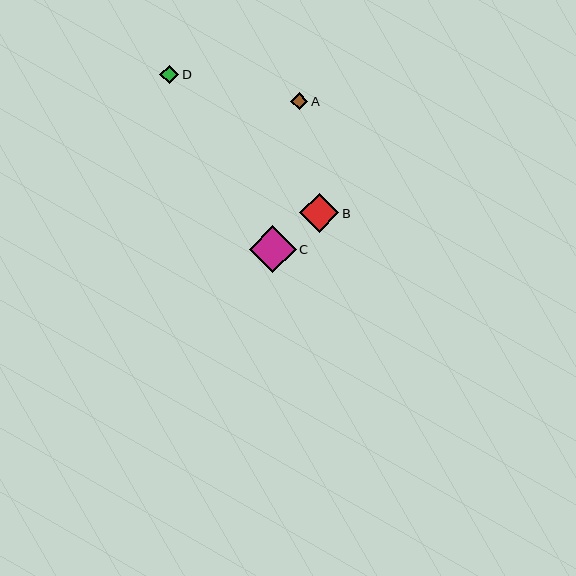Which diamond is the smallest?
Diamond A is the smallest with a size of approximately 17 pixels.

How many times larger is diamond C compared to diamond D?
Diamond C is approximately 2.5 times the size of diamond D.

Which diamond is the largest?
Diamond C is the largest with a size of approximately 46 pixels.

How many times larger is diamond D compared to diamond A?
Diamond D is approximately 1.1 times the size of diamond A.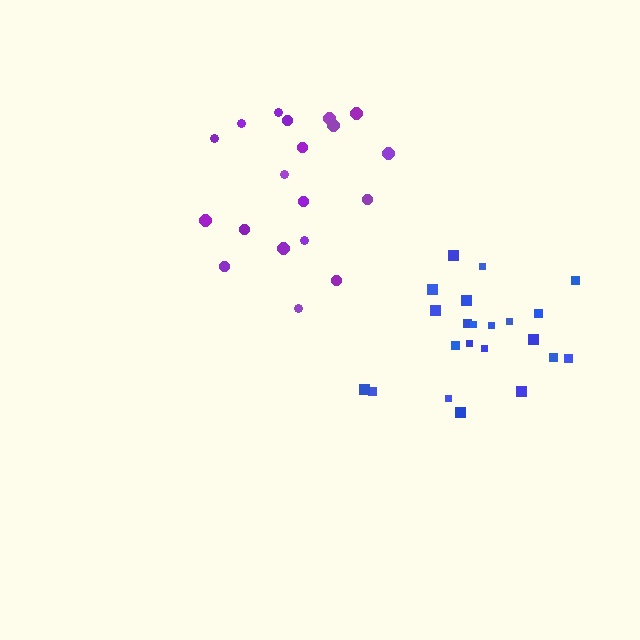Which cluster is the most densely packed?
Blue.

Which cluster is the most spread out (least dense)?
Purple.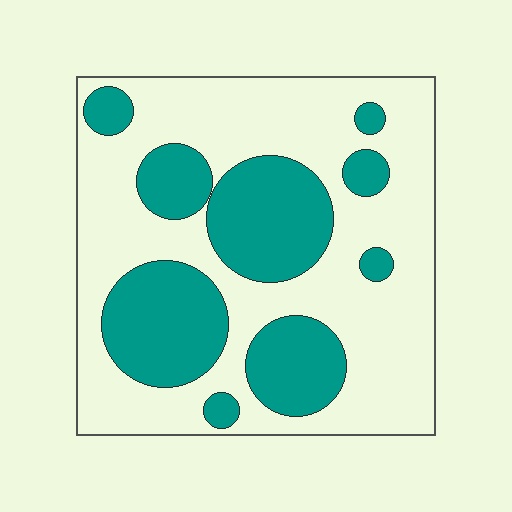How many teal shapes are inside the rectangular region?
9.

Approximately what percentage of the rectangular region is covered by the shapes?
Approximately 35%.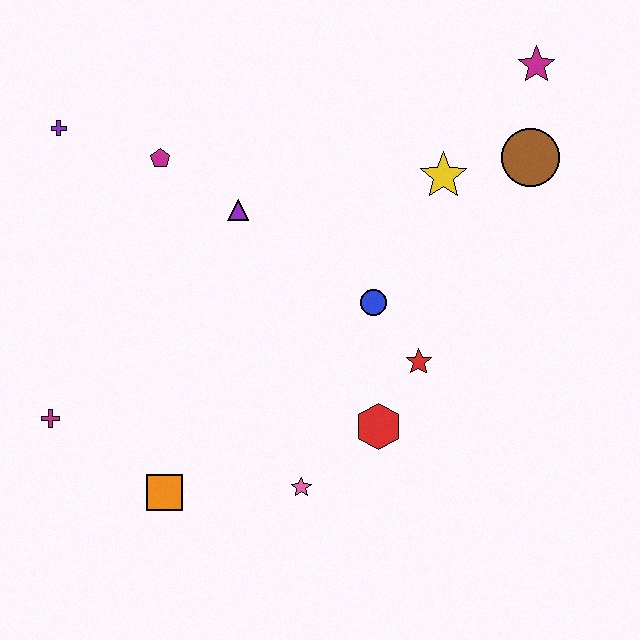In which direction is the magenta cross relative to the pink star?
The magenta cross is to the left of the pink star.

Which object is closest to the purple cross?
The magenta pentagon is closest to the purple cross.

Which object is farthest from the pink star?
The magenta star is farthest from the pink star.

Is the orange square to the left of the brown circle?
Yes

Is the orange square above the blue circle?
No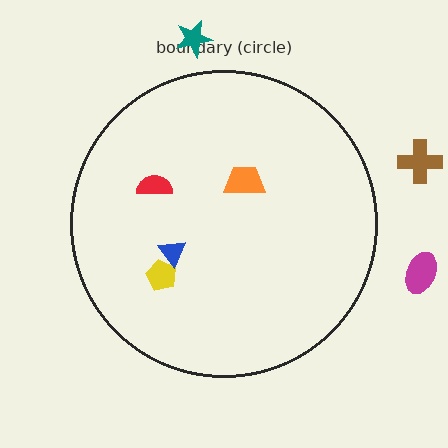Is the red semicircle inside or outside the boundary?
Inside.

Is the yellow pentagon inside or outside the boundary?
Inside.